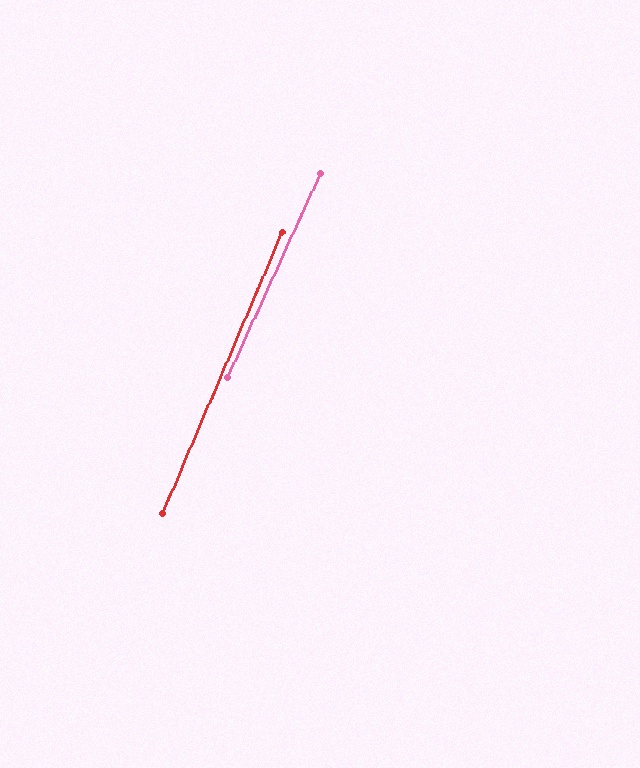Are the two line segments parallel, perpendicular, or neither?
Parallel — their directions differ by only 1.4°.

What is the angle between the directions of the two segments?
Approximately 1 degree.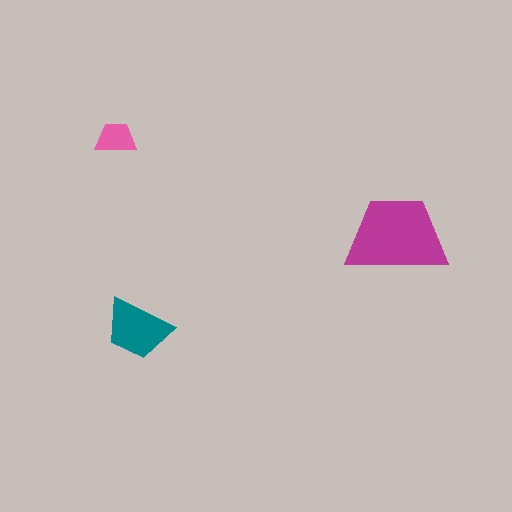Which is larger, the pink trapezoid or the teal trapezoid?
The teal one.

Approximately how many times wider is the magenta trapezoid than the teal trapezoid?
About 1.5 times wider.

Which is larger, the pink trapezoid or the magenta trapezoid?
The magenta one.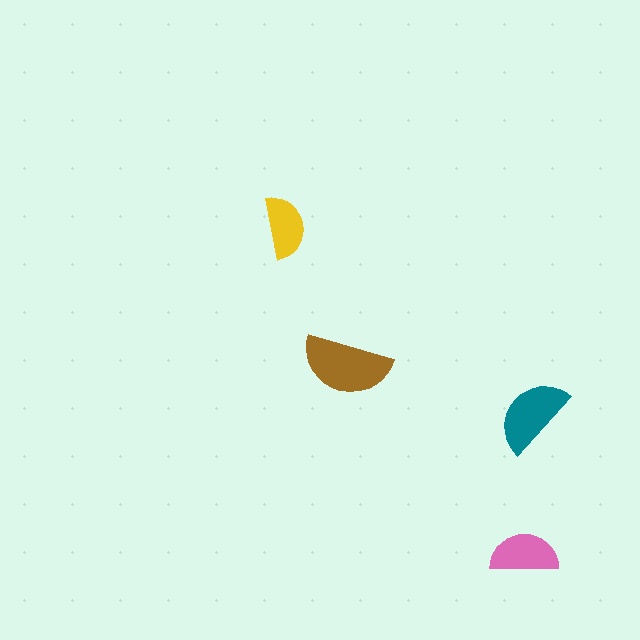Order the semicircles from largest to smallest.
the brown one, the teal one, the pink one, the yellow one.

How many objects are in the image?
There are 4 objects in the image.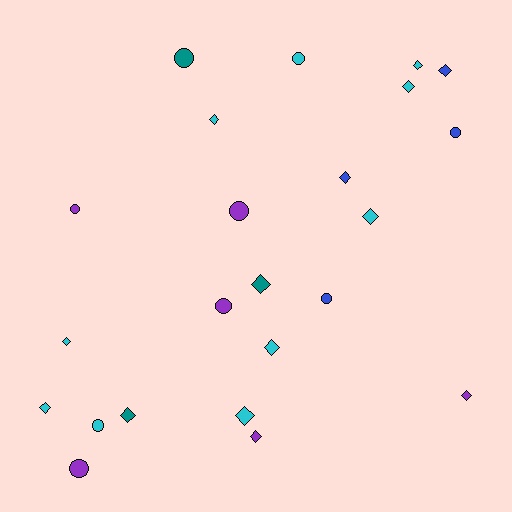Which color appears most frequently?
Cyan, with 10 objects.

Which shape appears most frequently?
Diamond, with 14 objects.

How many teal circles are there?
There is 1 teal circle.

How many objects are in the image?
There are 23 objects.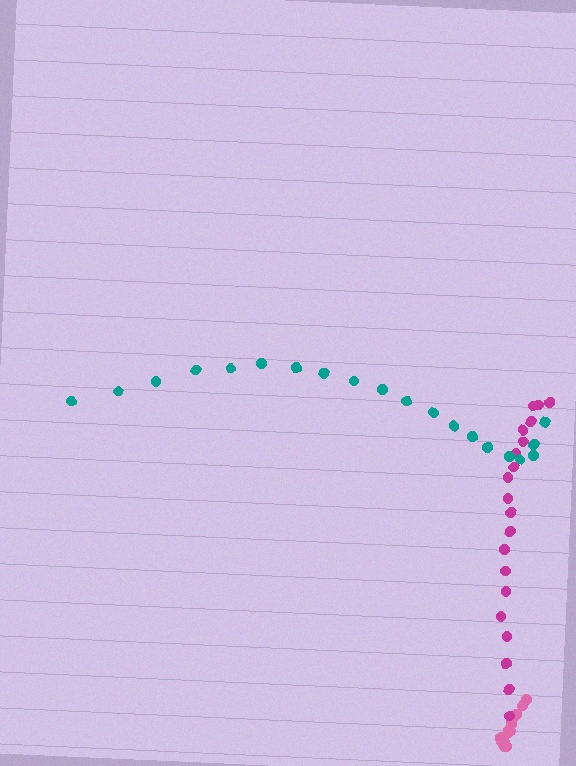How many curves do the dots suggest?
There are 3 distinct paths.